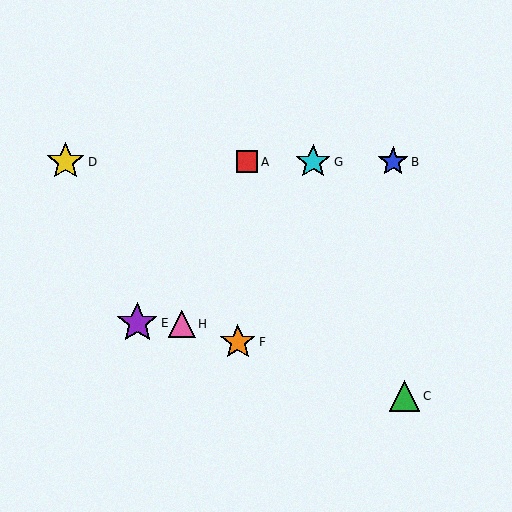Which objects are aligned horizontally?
Objects A, B, D, G are aligned horizontally.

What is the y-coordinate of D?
Object D is at y≈162.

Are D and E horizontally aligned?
No, D is at y≈162 and E is at y≈323.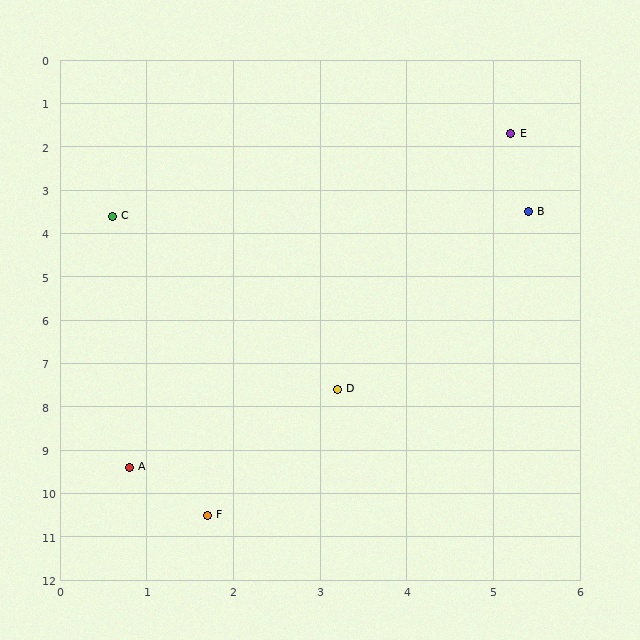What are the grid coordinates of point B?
Point B is at approximately (5.4, 3.5).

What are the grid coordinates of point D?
Point D is at approximately (3.2, 7.6).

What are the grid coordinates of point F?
Point F is at approximately (1.7, 10.5).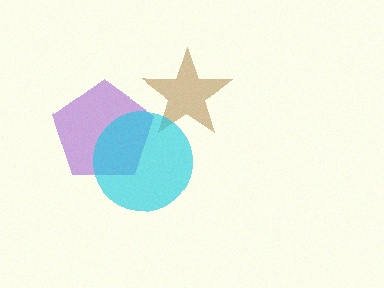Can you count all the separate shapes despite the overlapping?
Yes, there are 3 separate shapes.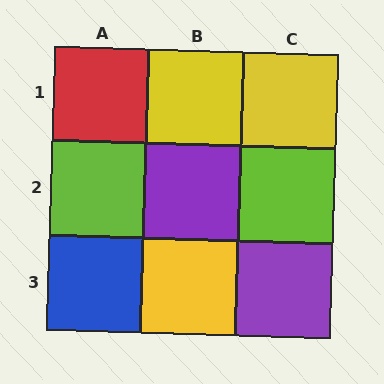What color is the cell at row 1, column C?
Yellow.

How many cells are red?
1 cell is red.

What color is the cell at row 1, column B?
Yellow.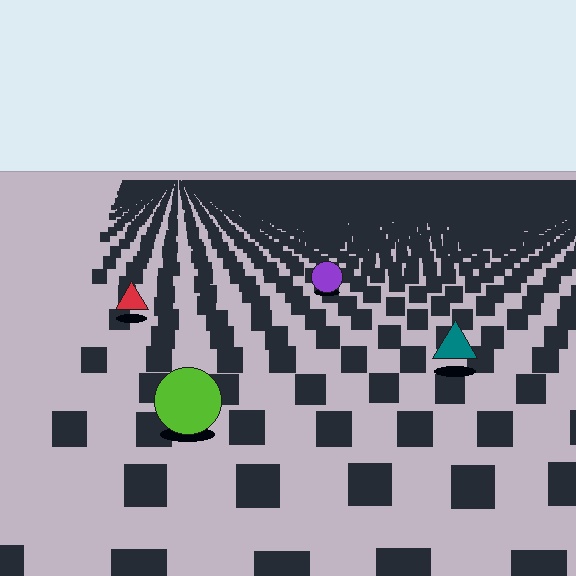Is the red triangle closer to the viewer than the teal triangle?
No. The teal triangle is closer — you can tell from the texture gradient: the ground texture is coarser near it.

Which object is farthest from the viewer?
The purple circle is farthest from the viewer. It appears smaller and the ground texture around it is denser.